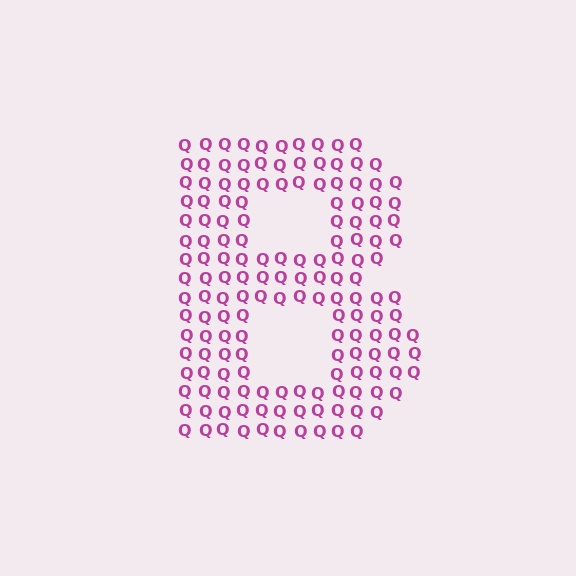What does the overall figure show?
The overall figure shows the letter B.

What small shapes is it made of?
It is made of small letter Q's.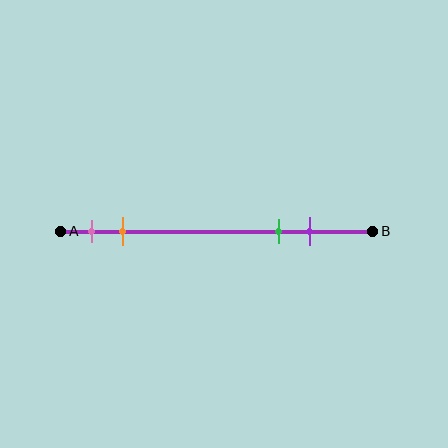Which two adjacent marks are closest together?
The pink and orange marks are the closest adjacent pair.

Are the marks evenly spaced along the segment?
No, the marks are not evenly spaced.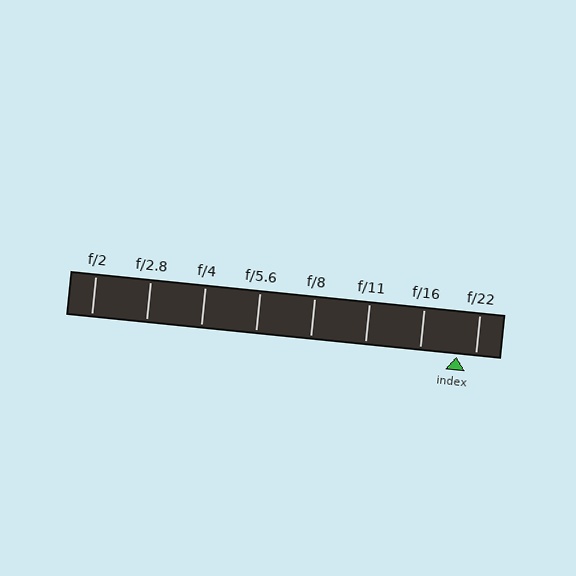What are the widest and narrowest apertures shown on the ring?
The widest aperture shown is f/2 and the narrowest is f/22.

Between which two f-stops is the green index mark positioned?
The index mark is between f/16 and f/22.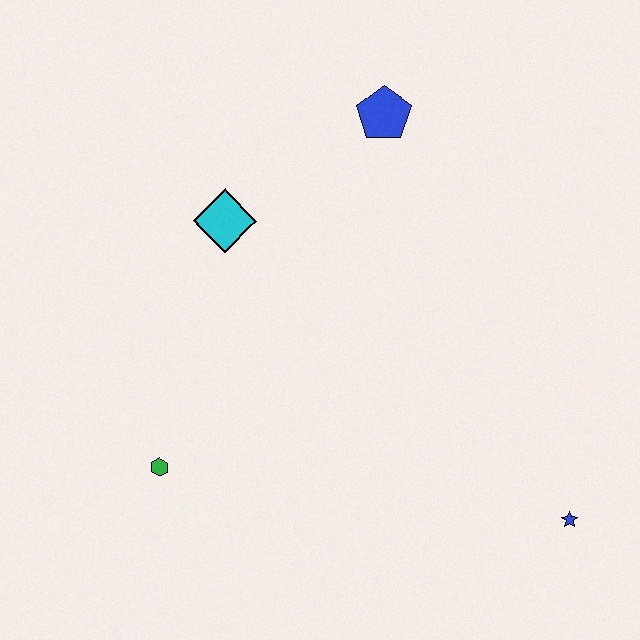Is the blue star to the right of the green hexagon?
Yes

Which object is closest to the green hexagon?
The cyan diamond is closest to the green hexagon.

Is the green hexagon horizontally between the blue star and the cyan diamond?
No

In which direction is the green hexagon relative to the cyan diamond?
The green hexagon is below the cyan diamond.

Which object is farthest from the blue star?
The cyan diamond is farthest from the blue star.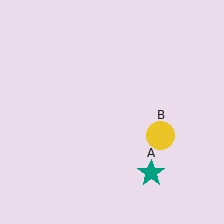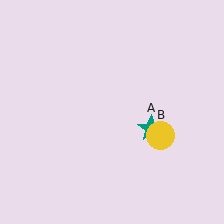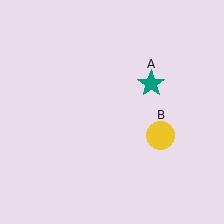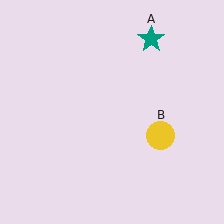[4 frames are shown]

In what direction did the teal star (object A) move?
The teal star (object A) moved up.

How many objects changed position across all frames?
1 object changed position: teal star (object A).